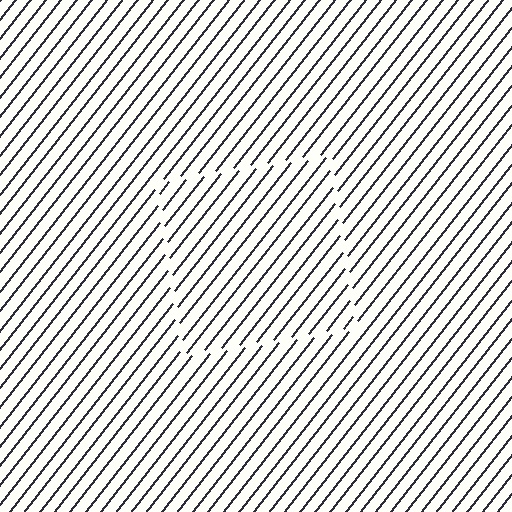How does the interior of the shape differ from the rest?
The interior of the shape contains the same grating, shifted by half a period — the contour is defined by the phase discontinuity where line-ends from the inner and outer gratings abut.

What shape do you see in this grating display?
An illusory square. The interior of the shape contains the same grating, shifted by half a period — the contour is defined by the phase discontinuity where line-ends from the inner and outer gratings abut.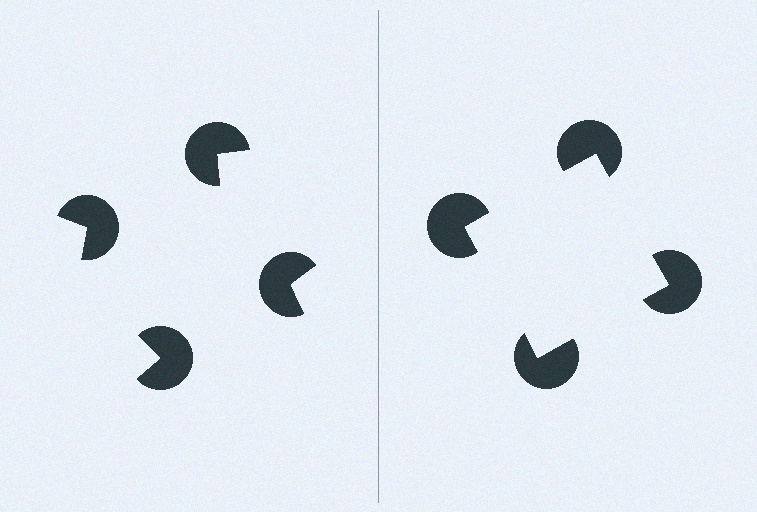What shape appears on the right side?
An illusory square.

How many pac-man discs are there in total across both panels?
8 — 4 on each side.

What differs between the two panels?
The pac-man discs are positioned identically on both sides; only the wedge orientations differ. On the right they align to a square; on the left they are misaligned.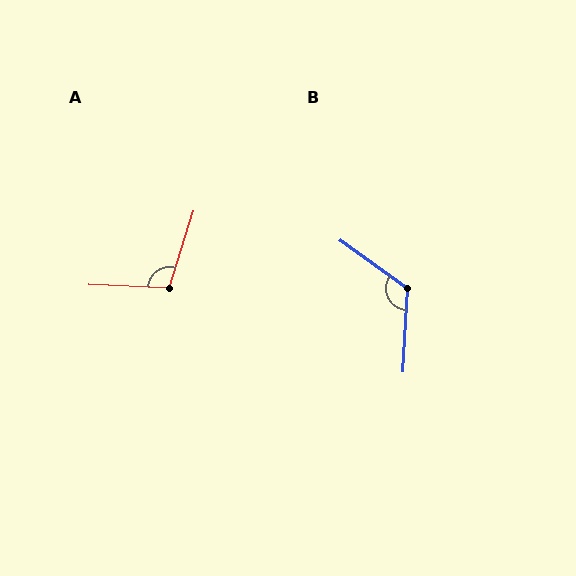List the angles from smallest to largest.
A (105°), B (123°).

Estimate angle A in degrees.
Approximately 105 degrees.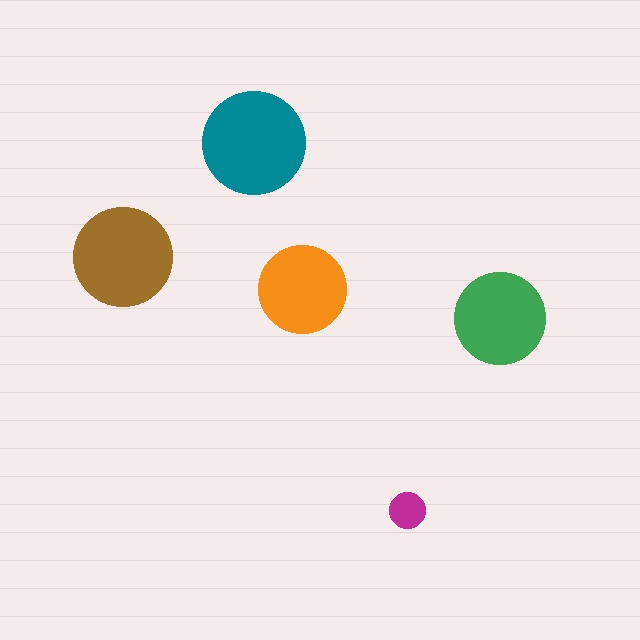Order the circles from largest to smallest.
the teal one, the brown one, the green one, the orange one, the magenta one.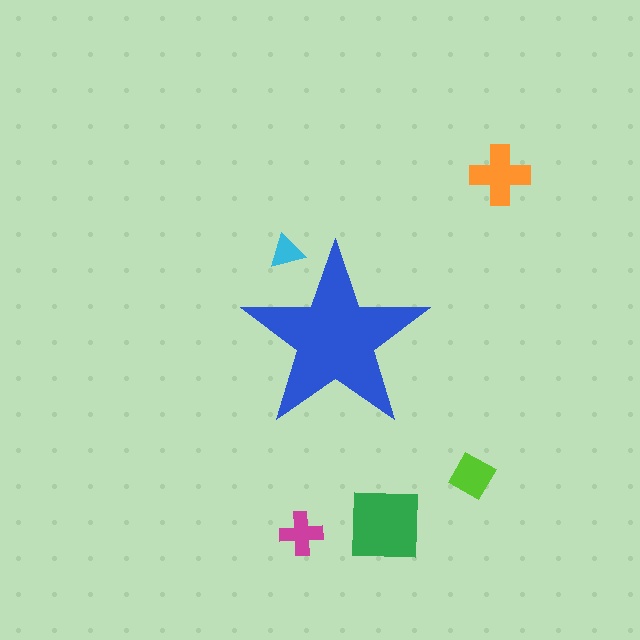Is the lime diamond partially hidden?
No, the lime diamond is fully visible.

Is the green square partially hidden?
No, the green square is fully visible.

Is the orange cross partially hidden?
No, the orange cross is fully visible.